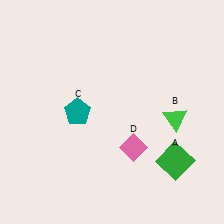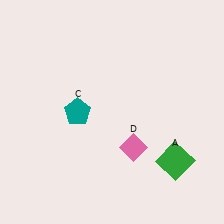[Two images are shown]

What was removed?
The green triangle (B) was removed in Image 2.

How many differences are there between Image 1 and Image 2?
There is 1 difference between the two images.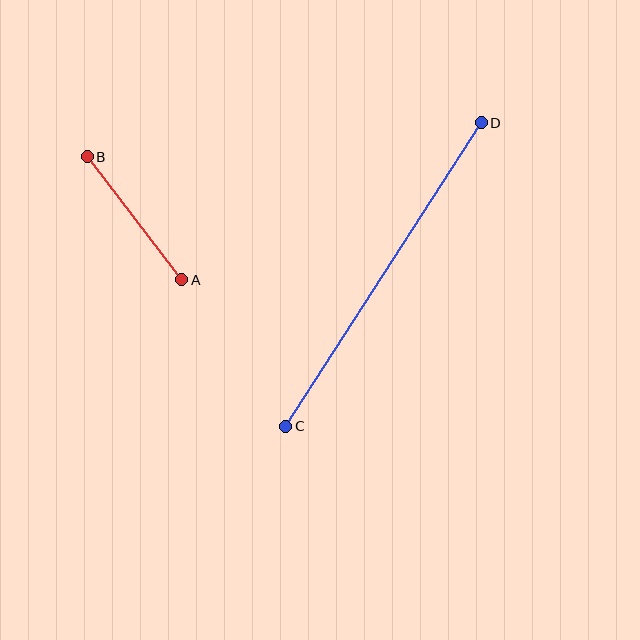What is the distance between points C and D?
The distance is approximately 361 pixels.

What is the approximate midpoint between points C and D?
The midpoint is at approximately (383, 275) pixels.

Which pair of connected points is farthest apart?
Points C and D are farthest apart.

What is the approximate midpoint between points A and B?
The midpoint is at approximately (134, 218) pixels.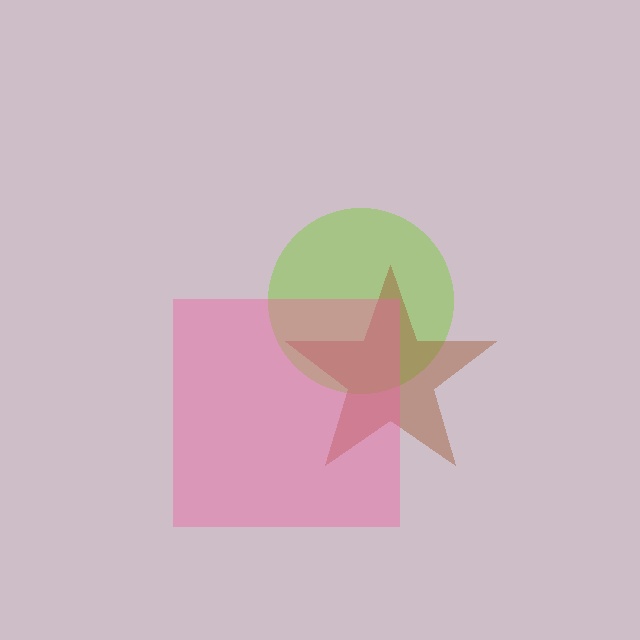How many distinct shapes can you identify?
There are 3 distinct shapes: a lime circle, a brown star, a pink square.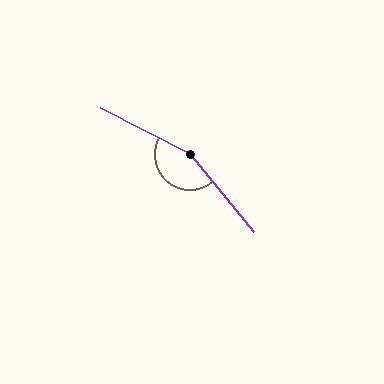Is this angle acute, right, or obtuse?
It is obtuse.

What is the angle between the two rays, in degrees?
Approximately 157 degrees.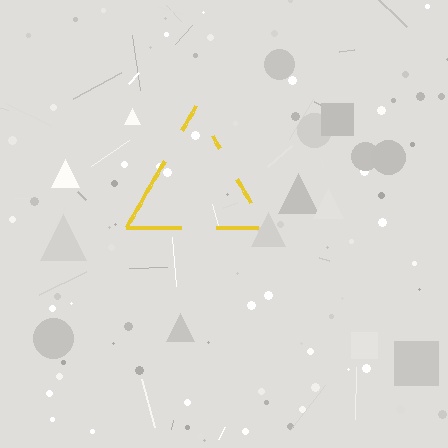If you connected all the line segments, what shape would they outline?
They would outline a triangle.